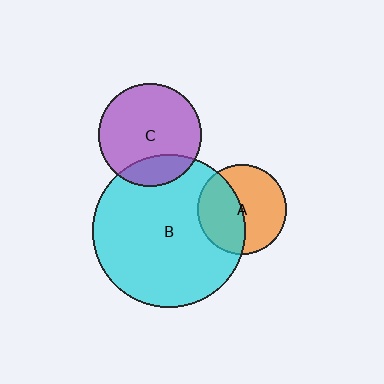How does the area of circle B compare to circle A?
Approximately 2.9 times.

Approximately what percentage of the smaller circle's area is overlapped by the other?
Approximately 45%.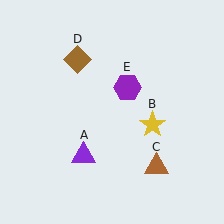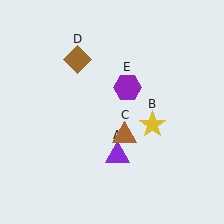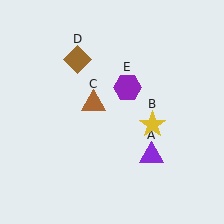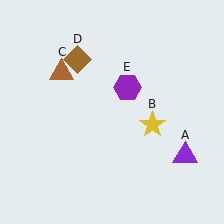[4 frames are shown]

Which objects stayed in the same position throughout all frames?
Yellow star (object B) and brown diamond (object D) and purple hexagon (object E) remained stationary.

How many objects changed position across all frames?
2 objects changed position: purple triangle (object A), brown triangle (object C).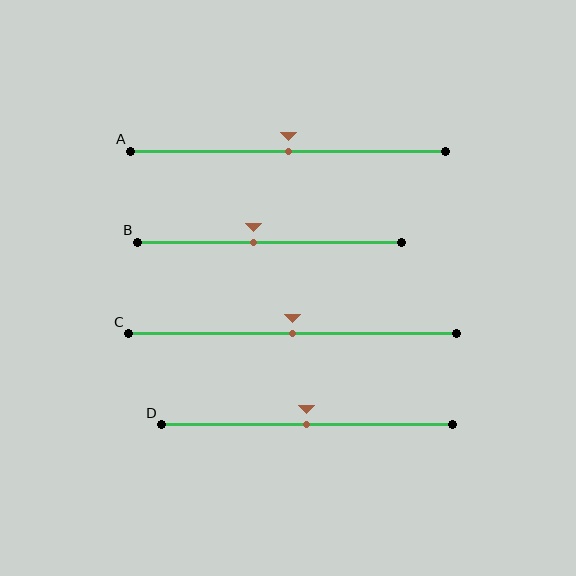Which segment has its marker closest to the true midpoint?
Segment A has its marker closest to the true midpoint.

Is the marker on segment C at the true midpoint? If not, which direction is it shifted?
Yes, the marker on segment C is at the true midpoint.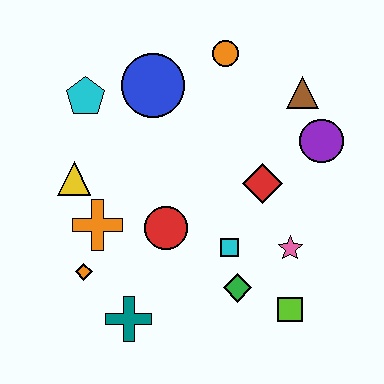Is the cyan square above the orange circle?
No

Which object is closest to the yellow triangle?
The orange cross is closest to the yellow triangle.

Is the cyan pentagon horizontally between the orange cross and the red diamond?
No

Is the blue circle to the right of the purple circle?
No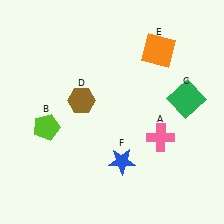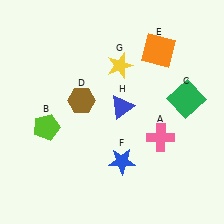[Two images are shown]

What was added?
A yellow star (G), a blue triangle (H) were added in Image 2.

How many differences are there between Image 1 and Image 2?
There are 2 differences between the two images.